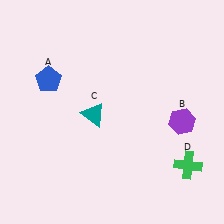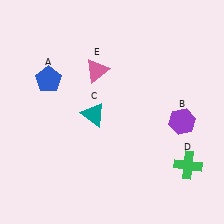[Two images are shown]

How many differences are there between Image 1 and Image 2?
There is 1 difference between the two images.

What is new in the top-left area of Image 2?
A pink triangle (E) was added in the top-left area of Image 2.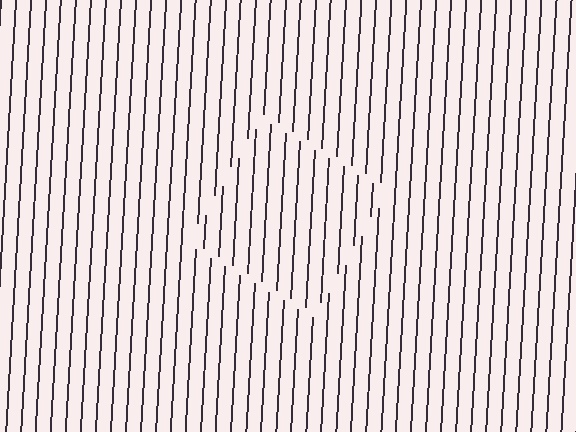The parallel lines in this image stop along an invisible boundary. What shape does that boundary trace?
An illusory square. The interior of the shape contains the same grating, shifted by half a period — the contour is defined by the phase discontinuity where line-ends from the inner and outer gratings abut.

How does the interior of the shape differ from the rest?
The interior of the shape contains the same grating, shifted by half a period — the contour is defined by the phase discontinuity where line-ends from the inner and outer gratings abut.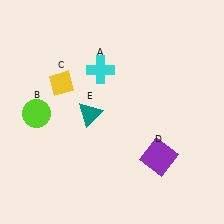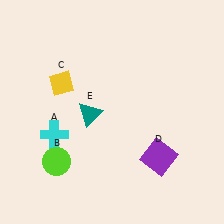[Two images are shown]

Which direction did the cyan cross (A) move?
The cyan cross (A) moved down.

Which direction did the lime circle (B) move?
The lime circle (B) moved down.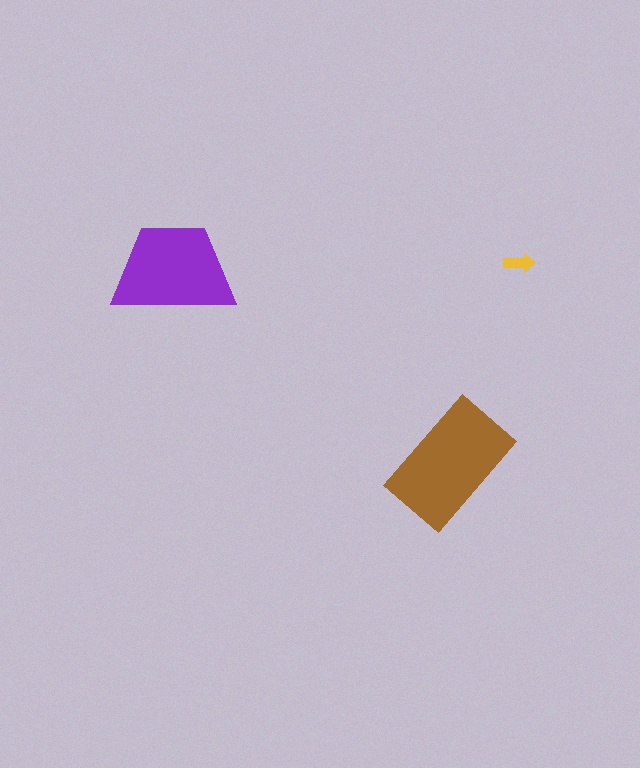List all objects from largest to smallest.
The brown rectangle, the purple trapezoid, the yellow arrow.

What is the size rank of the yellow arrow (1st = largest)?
3rd.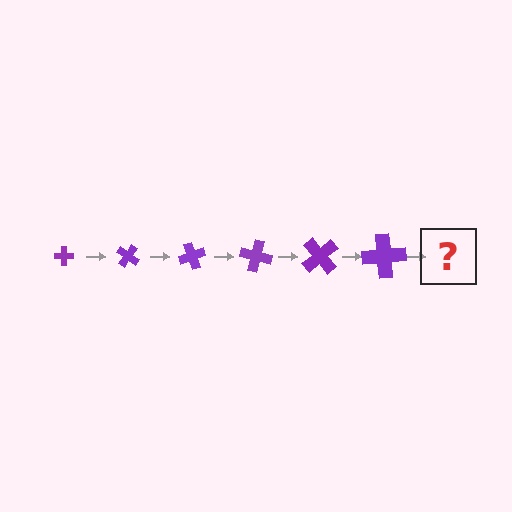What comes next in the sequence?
The next element should be a cross, larger than the previous one and rotated 210 degrees from the start.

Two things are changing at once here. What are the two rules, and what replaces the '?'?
The two rules are that the cross grows larger each step and it rotates 35 degrees each step. The '?' should be a cross, larger than the previous one and rotated 210 degrees from the start.